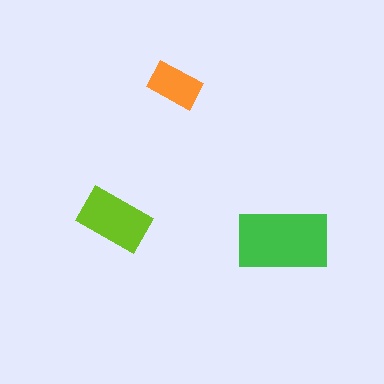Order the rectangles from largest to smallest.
the green one, the lime one, the orange one.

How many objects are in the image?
There are 3 objects in the image.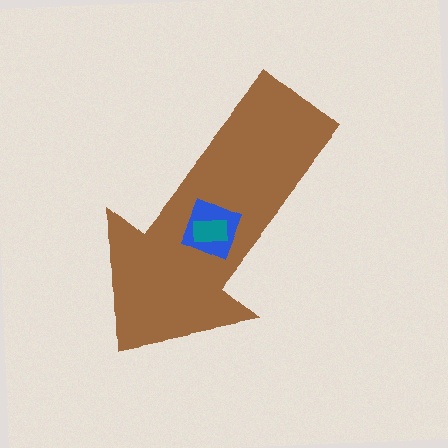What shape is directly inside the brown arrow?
The blue diamond.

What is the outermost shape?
The brown arrow.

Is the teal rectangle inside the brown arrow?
Yes.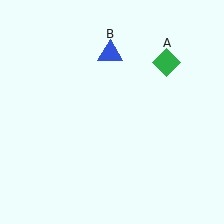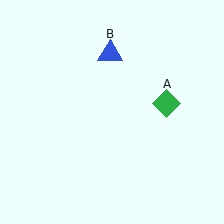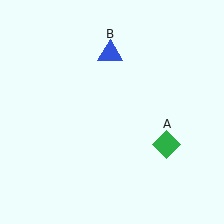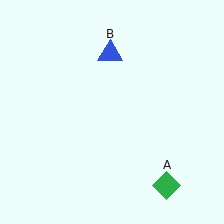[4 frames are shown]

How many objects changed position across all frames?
1 object changed position: green diamond (object A).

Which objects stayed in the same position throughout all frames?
Blue triangle (object B) remained stationary.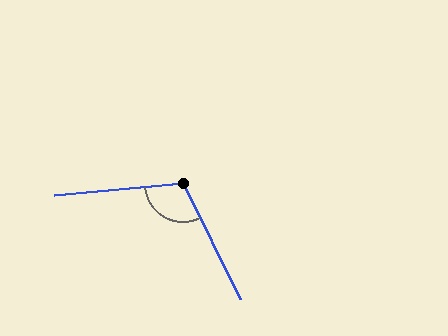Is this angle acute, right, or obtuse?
It is obtuse.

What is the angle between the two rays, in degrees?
Approximately 111 degrees.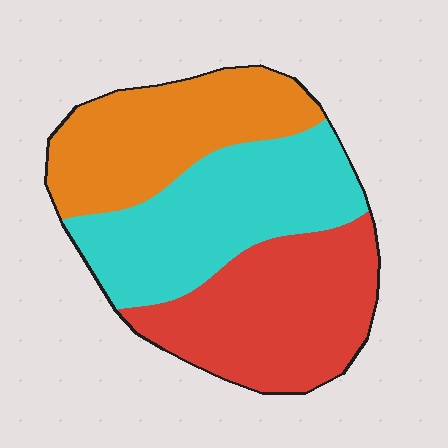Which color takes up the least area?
Orange, at roughly 30%.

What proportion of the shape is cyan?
Cyan covers roughly 35% of the shape.